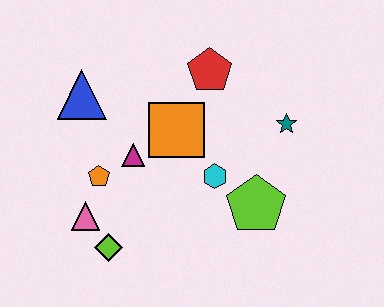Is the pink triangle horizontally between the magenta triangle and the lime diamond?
No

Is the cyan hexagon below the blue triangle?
Yes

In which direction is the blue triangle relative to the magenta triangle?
The blue triangle is above the magenta triangle.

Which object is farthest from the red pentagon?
The lime diamond is farthest from the red pentagon.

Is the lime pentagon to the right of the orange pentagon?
Yes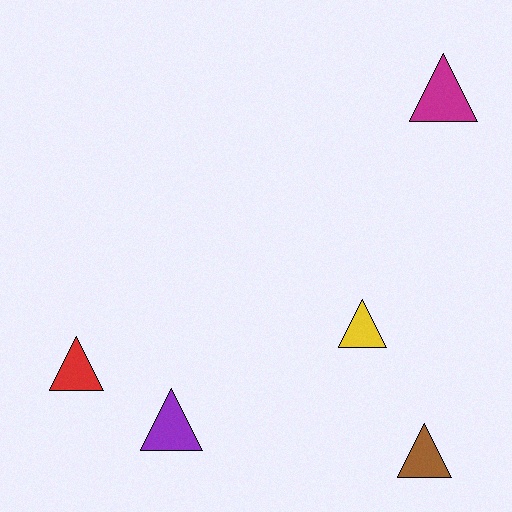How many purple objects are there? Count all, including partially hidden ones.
There is 1 purple object.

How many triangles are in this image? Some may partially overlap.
There are 5 triangles.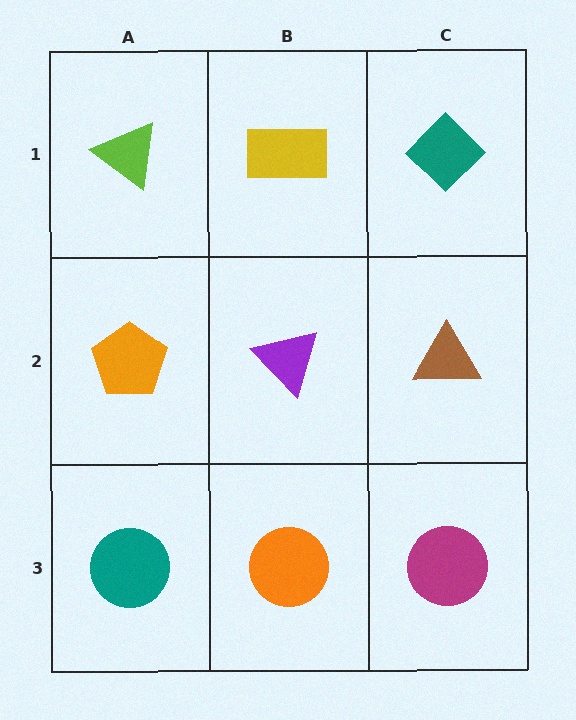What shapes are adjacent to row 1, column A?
An orange pentagon (row 2, column A), a yellow rectangle (row 1, column B).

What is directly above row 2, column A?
A lime triangle.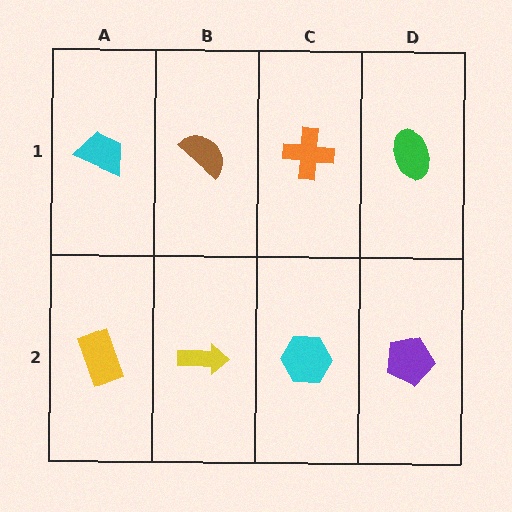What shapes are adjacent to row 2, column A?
A cyan trapezoid (row 1, column A), a yellow arrow (row 2, column B).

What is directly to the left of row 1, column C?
A brown semicircle.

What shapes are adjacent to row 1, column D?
A purple pentagon (row 2, column D), an orange cross (row 1, column C).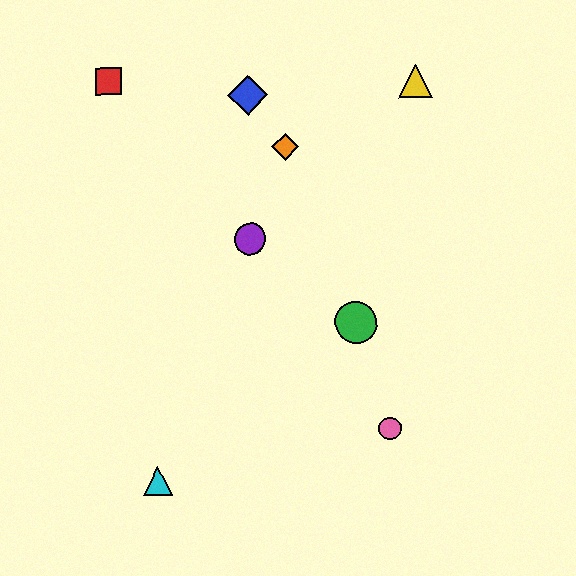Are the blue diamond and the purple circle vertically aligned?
Yes, both are at x≈248.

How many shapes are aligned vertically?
2 shapes (the blue diamond, the purple circle) are aligned vertically.